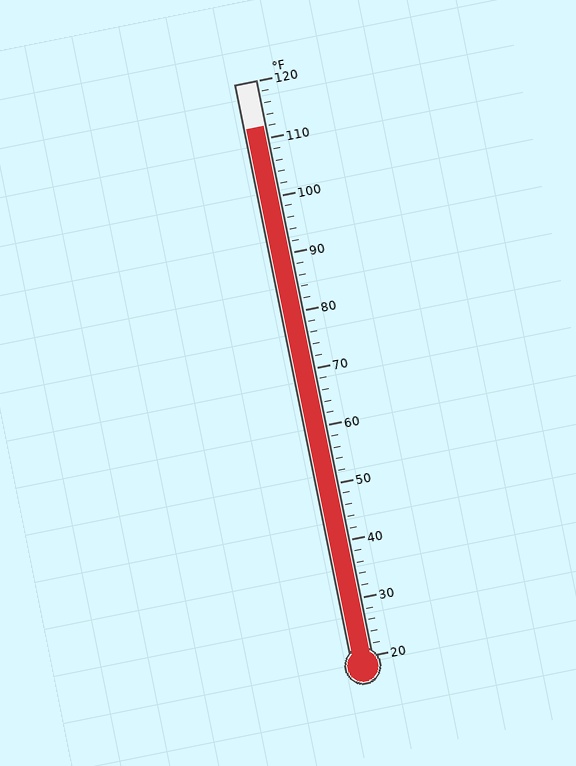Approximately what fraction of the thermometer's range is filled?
The thermometer is filled to approximately 90% of its range.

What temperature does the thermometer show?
The thermometer shows approximately 112°F.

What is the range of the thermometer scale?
The thermometer scale ranges from 20°F to 120°F.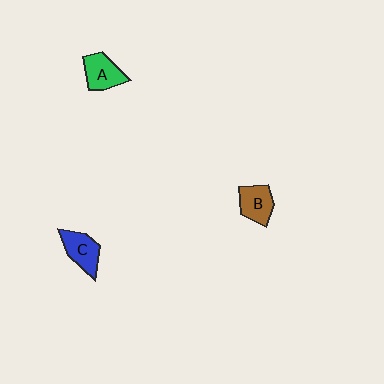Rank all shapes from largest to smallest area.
From largest to smallest: C (blue), A (green), B (brown).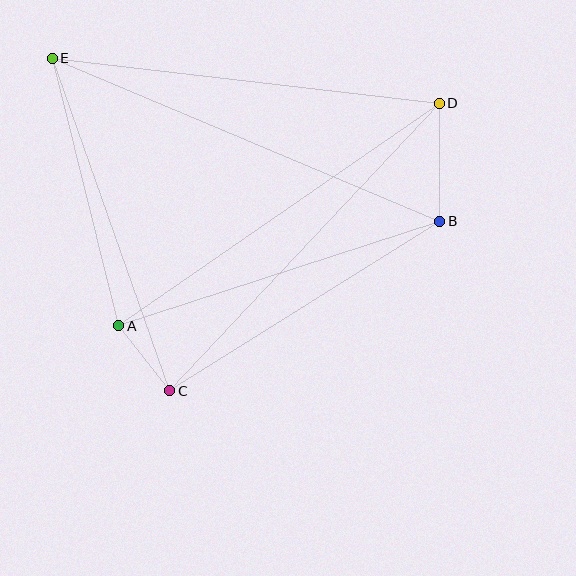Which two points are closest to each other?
Points A and C are closest to each other.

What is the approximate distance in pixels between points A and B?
The distance between A and B is approximately 338 pixels.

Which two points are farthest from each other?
Points B and E are farthest from each other.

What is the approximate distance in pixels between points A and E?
The distance between A and E is approximately 276 pixels.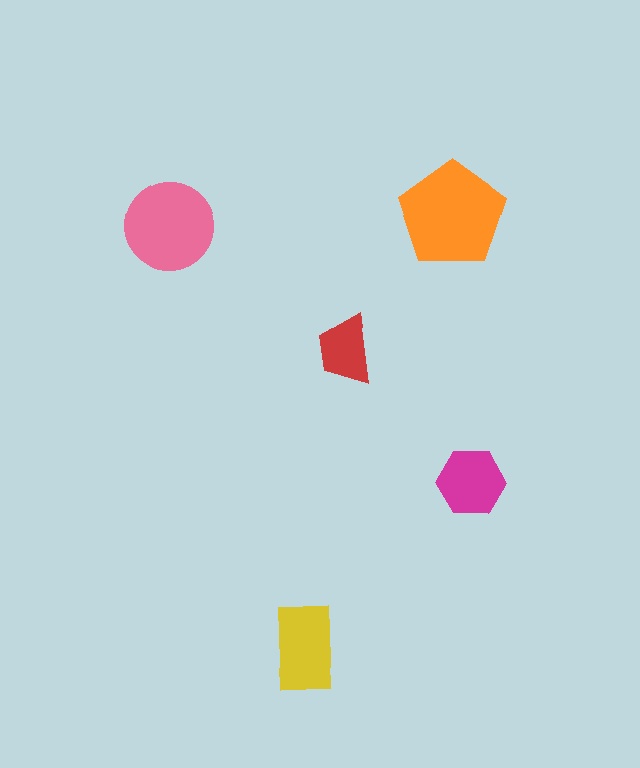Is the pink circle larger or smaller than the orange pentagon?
Smaller.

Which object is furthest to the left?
The pink circle is leftmost.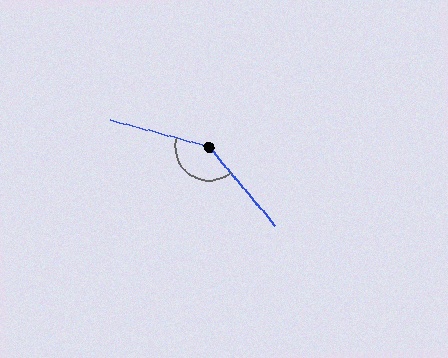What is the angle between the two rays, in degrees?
Approximately 146 degrees.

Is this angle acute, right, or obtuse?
It is obtuse.